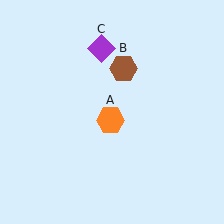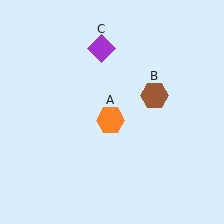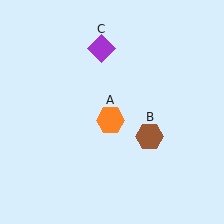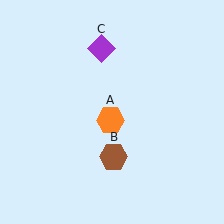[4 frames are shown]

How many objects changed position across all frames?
1 object changed position: brown hexagon (object B).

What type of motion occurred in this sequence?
The brown hexagon (object B) rotated clockwise around the center of the scene.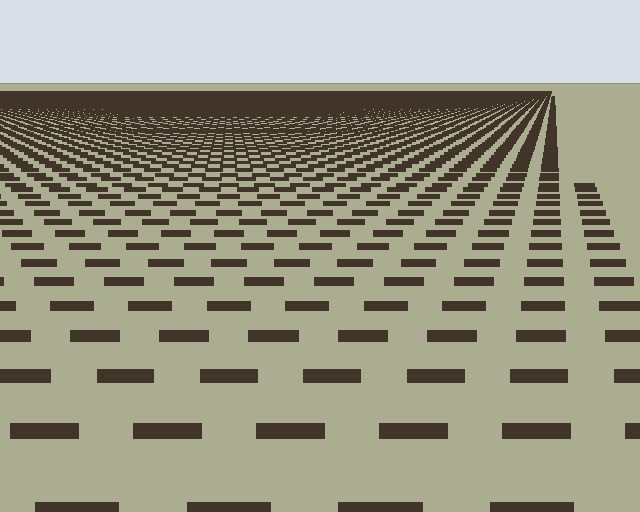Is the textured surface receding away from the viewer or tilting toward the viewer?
The surface is receding away from the viewer. Texture elements get smaller and denser toward the top.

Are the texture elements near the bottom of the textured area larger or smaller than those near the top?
Larger. Near the bottom, elements are closer to the viewer and appear at a bigger on-screen size.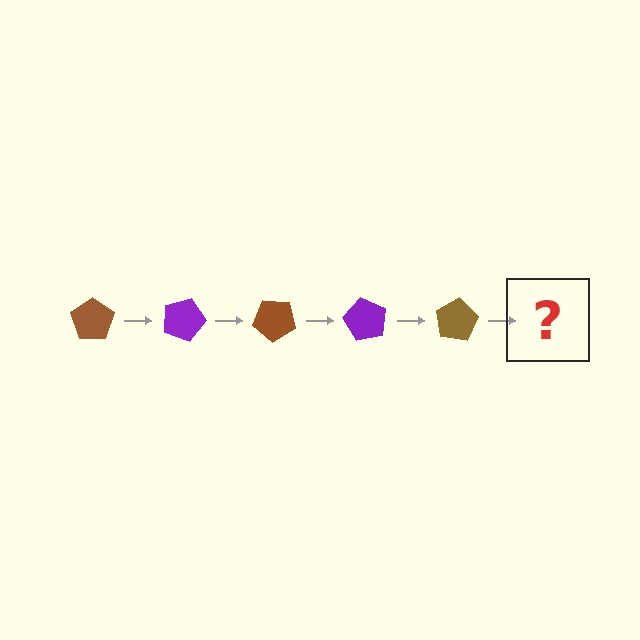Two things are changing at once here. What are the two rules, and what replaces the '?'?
The two rules are that it rotates 20 degrees each step and the color cycles through brown and purple. The '?' should be a purple pentagon, rotated 100 degrees from the start.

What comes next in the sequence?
The next element should be a purple pentagon, rotated 100 degrees from the start.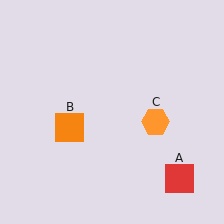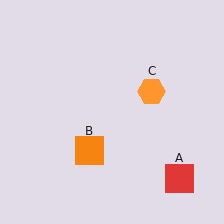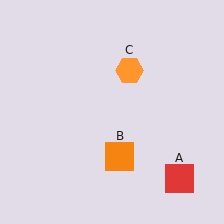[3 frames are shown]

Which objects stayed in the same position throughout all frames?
Red square (object A) remained stationary.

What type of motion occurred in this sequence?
The orange square (object B), orange hexagon (object C) rotated counterclockwise around the center of the scene.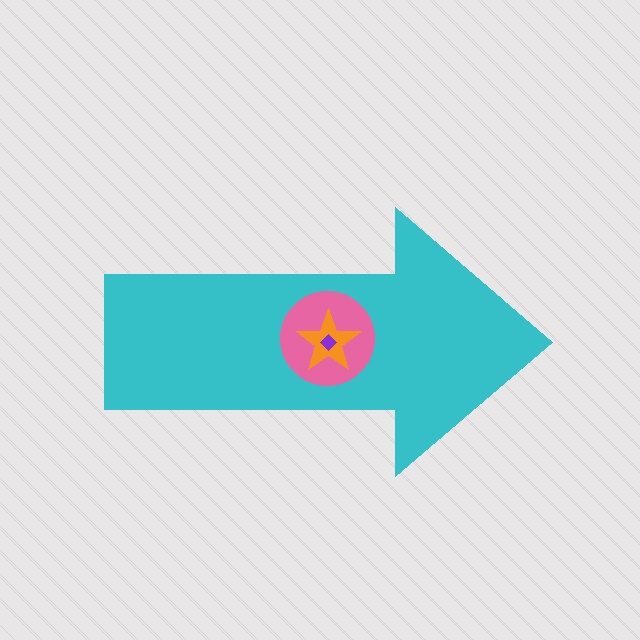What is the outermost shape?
The cyan arrow.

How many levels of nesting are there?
4.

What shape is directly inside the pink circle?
The orange star.